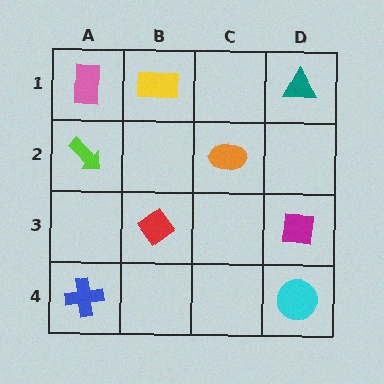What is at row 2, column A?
A lime arrow.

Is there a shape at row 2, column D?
No, that cell is empty.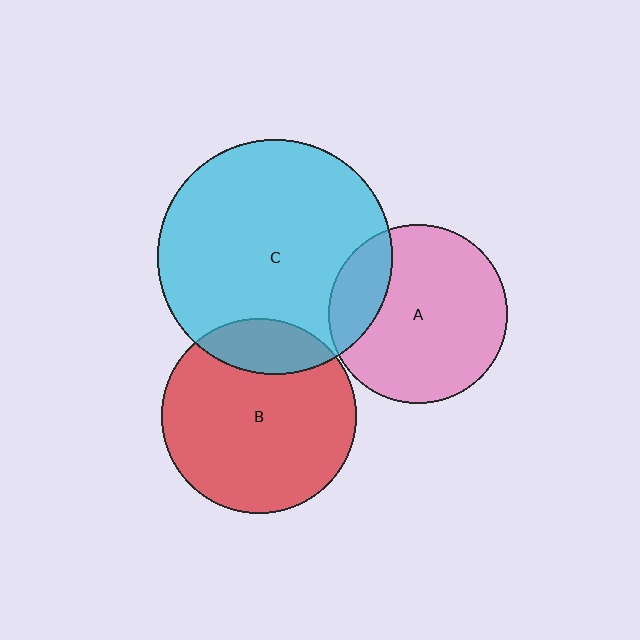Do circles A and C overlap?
Yes.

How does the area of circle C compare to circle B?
Approximately 1.4 times.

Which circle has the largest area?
Circle C (cyan).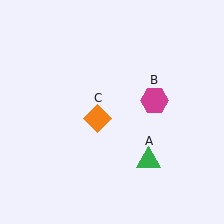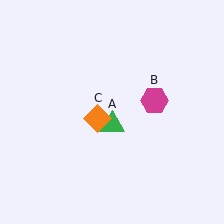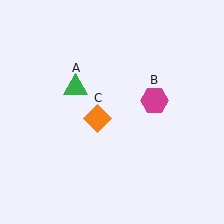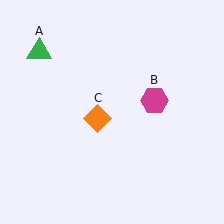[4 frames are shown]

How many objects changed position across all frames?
1 object changed position: green triangle (object A).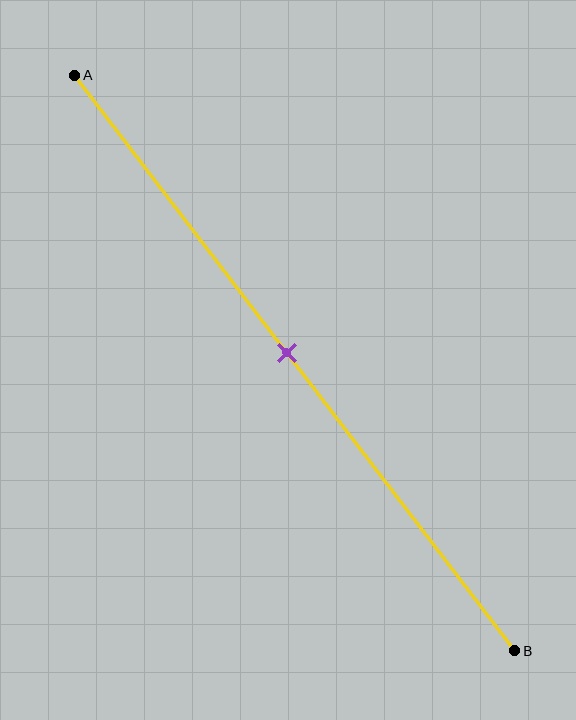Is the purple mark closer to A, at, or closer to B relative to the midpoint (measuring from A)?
The purple mark is approximately at the midpoint of segment AB.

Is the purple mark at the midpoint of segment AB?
Yes, the mark is approximately at the midpoint.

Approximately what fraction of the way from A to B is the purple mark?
The purple mark is approximately 50% of the way from A to B.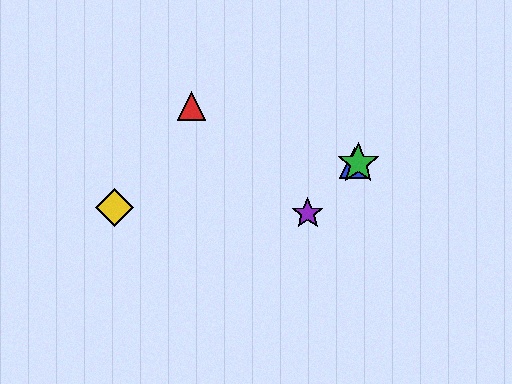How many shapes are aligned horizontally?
2 shapes (the blue triangle, the green star) are aligned horizontally.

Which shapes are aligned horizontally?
The blue triangle, the green star are aligned horizontally.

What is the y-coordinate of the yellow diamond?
The yellow diamond is at y≈207.